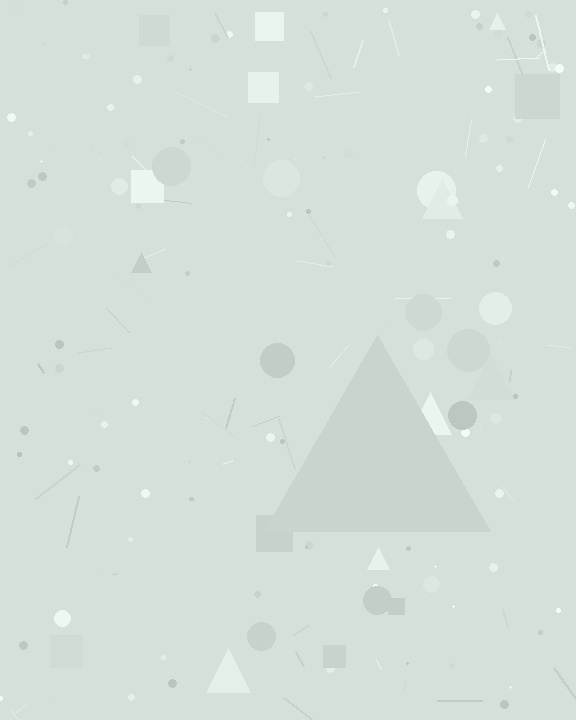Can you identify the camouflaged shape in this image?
The camouflaged shape is a triangle.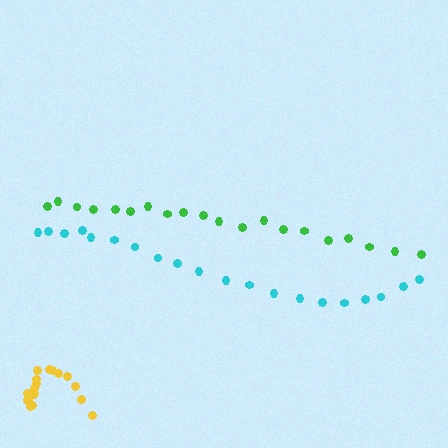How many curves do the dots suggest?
There are 3 distinct paths.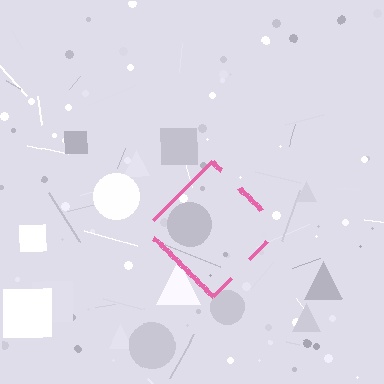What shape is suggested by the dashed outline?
The dashed outline suggests a diamond.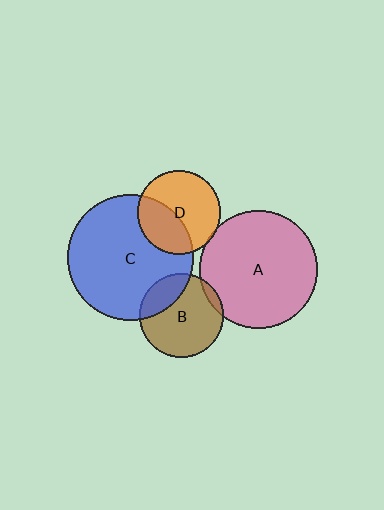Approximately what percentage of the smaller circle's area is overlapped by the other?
Approximately 5%.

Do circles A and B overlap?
Yes.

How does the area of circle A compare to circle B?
Approximately 2.0 times.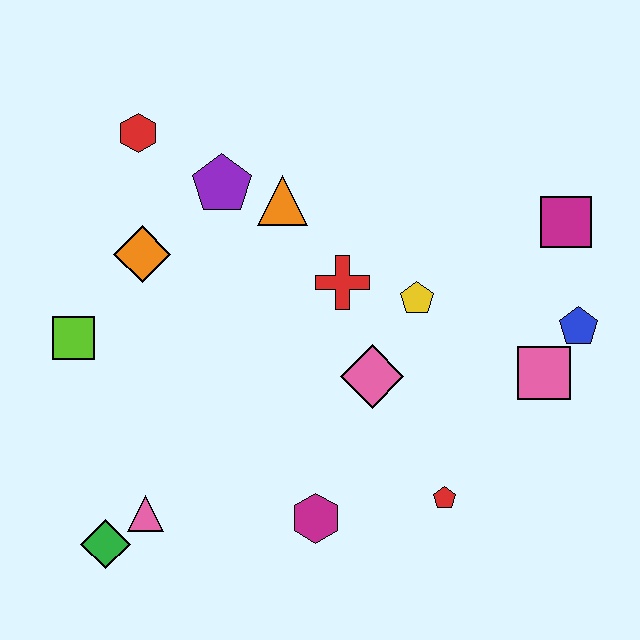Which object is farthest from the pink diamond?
The red hexagon is farthest from the pink diamond.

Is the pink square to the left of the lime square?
No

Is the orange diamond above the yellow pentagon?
Yes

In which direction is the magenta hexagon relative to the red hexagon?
The magenta hexagon is below the red hexagon.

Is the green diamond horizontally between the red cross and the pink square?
No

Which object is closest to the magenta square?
The blue pentagon is closest to the magenta square.